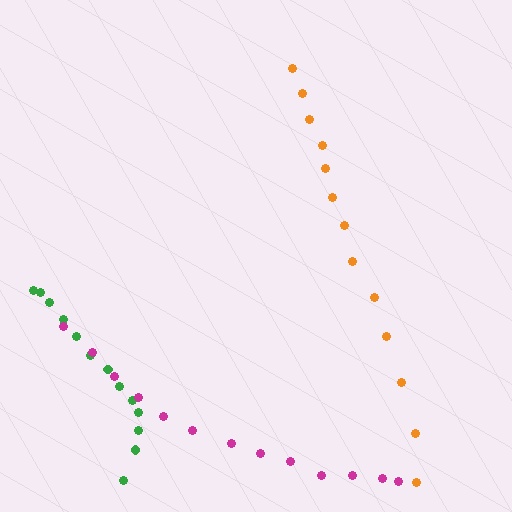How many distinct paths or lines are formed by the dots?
There are 3 distinct paths.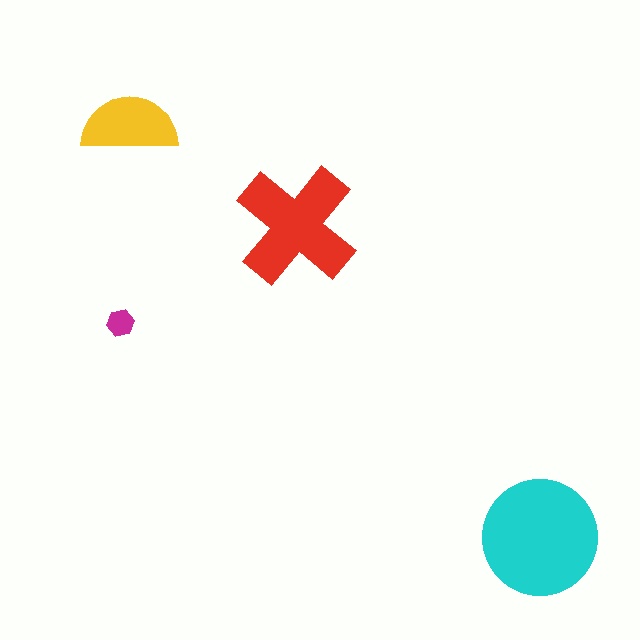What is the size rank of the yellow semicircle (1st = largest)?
3rd.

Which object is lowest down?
The cyan circle is bottommost.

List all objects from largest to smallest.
The cyan circle, the red cross, the yellow semicircle, the magenta hexagon.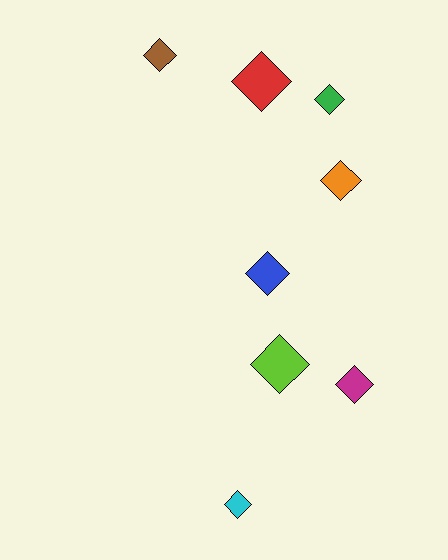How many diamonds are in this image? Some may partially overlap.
There are 8 diamonds.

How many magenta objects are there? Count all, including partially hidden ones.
There is 1 magenta object.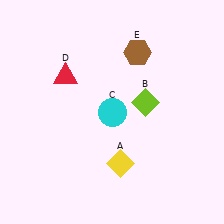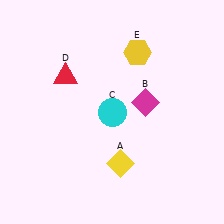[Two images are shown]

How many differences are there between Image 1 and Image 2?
There are 2 differences between the two images.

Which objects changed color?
B changed from lime to magenta. E changed from brown to yellow.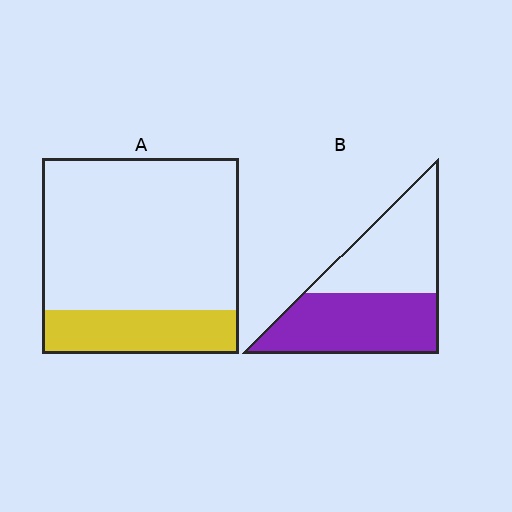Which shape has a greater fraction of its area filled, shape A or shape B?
Shape B.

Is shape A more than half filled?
No.